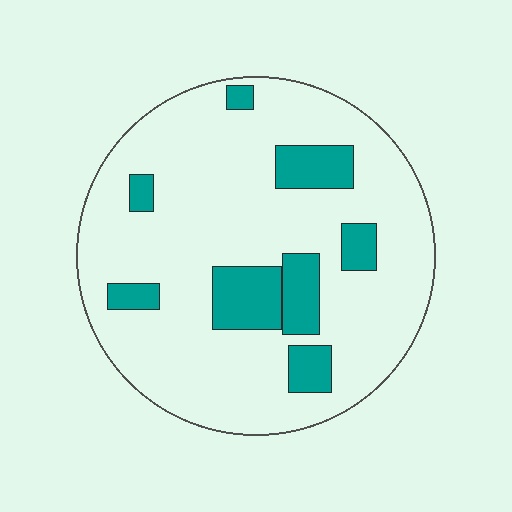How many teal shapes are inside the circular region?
8.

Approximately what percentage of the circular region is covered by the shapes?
Approximately 20%.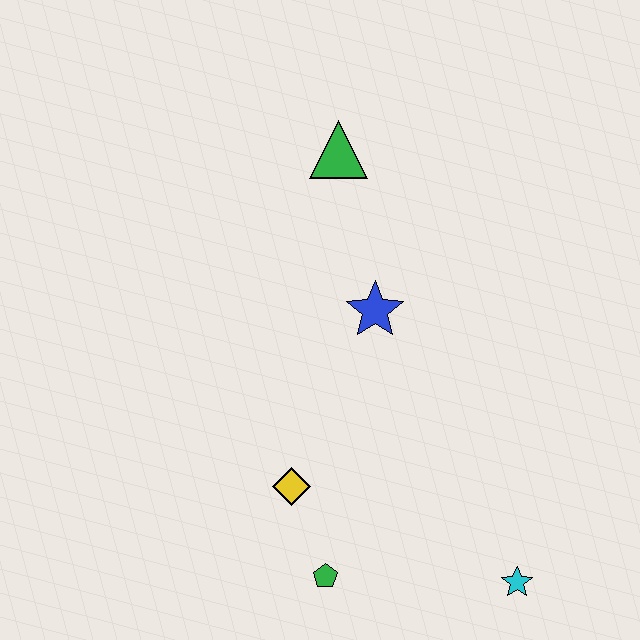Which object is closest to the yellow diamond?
The green pentagon is closest to the yellow diamond.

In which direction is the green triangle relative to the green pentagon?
The green triangle is above the green pentagon.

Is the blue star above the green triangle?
No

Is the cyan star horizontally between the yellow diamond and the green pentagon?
No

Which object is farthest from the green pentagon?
The green triangle is farthest from the green pentagon.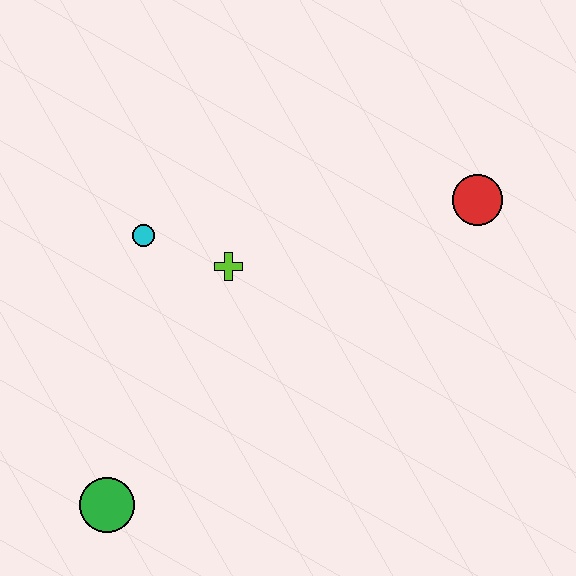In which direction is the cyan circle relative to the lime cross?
The cyan circle is to the left of the lime cross.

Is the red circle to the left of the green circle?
No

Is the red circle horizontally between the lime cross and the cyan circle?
No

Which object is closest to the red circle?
The lime cross is closest to the red circle.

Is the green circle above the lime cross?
No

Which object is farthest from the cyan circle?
The red circle is farthest from the cyan circle.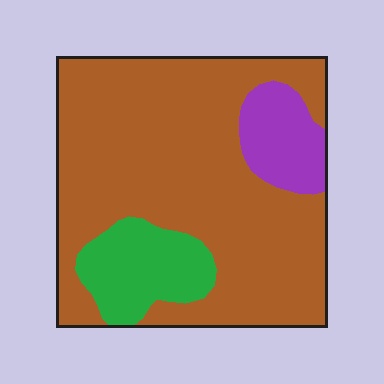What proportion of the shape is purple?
Purple takes up about one tenth (1/10) of the shape.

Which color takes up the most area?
Brown, at roughly 75%.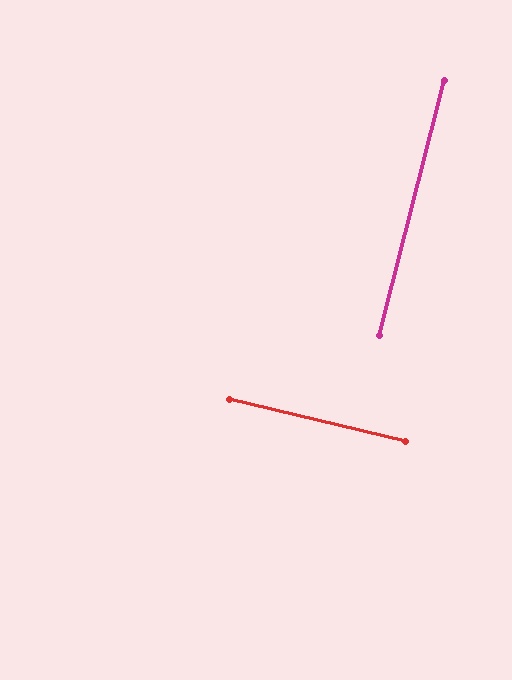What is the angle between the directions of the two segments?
Approximately 90 degrees.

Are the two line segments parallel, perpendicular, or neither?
Perpendicular — they meet at approximately 90°.